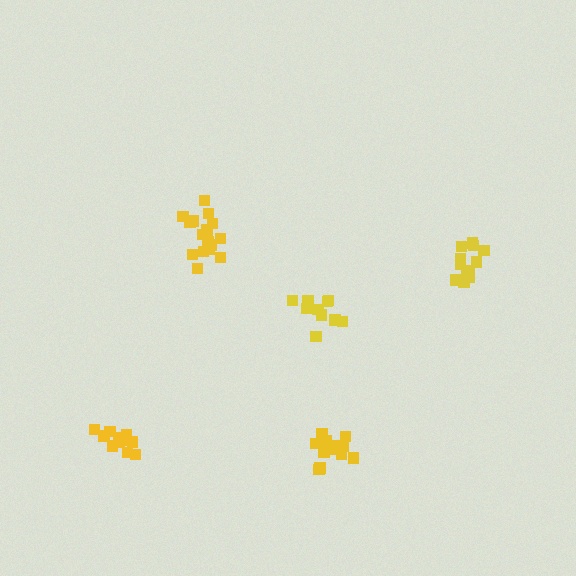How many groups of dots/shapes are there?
There are 5 groups.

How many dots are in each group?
Group 1: 14 dots, Group 2: 16 dots, Group 3: 10 dots, Group 4: 12 dots, Group 5: 12 dots (64 total).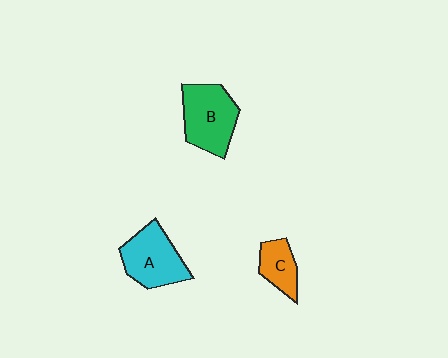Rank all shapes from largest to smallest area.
From largest to smallest: B (green), A (cyan), C (orange).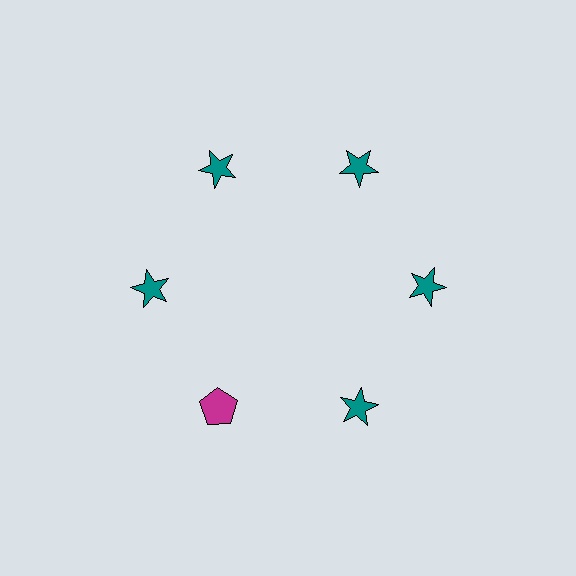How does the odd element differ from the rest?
It differs in both color (magenta instead of teal) and shape (pentagon instead of star).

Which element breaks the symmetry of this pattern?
The magenta pentagon at roughly the 7 o'clock position breaks the symmetry. All other shapes are teal stars.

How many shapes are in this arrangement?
There are 6 shapes arranged in a ring pattern.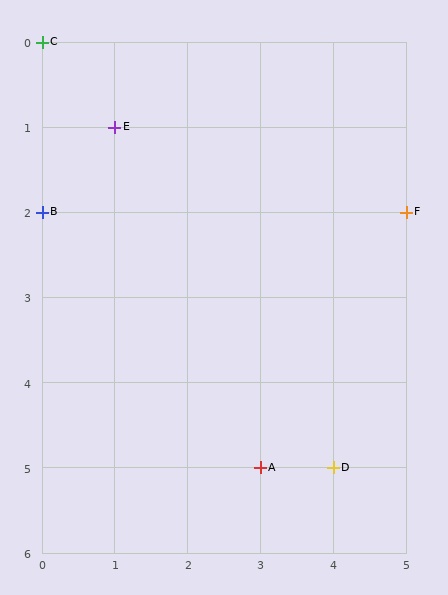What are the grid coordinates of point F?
Point F is at grid coordinates (5, 2).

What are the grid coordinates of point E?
Point E is at grid coordinates (1, 1).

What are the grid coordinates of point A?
Point A is at grid coordinates (3, 5).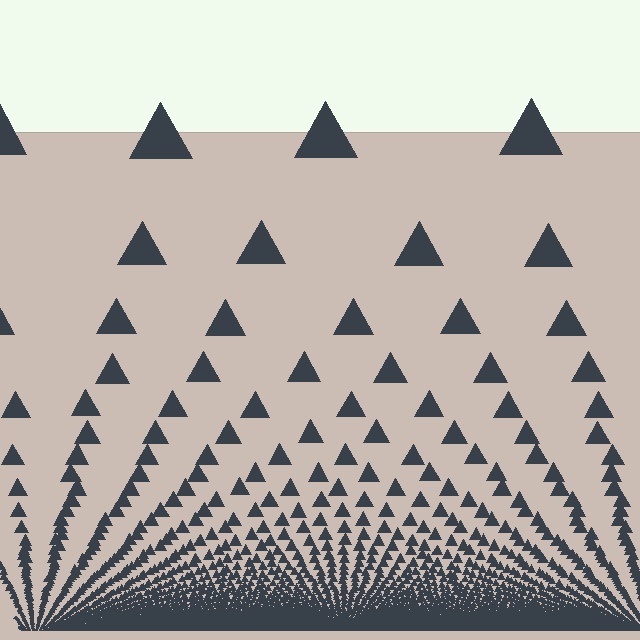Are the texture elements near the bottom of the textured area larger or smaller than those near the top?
Smaller. The gradient is inverted — elements near the bottom are smaller and denser.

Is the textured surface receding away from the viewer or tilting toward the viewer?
The surface appears to tilt toward the viewer. Texture elements get larger and sparser toward the top.